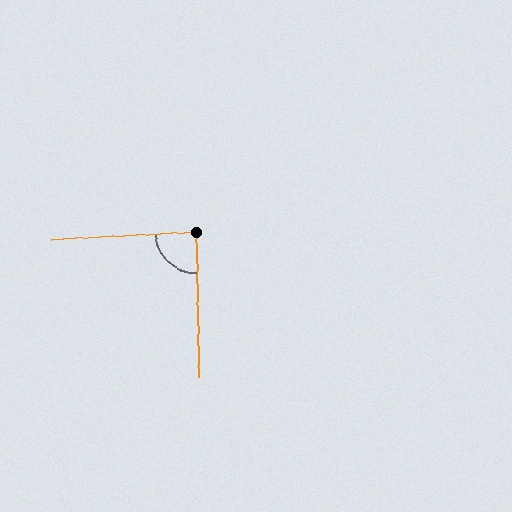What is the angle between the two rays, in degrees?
Approximately 88 degrees.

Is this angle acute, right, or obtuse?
It is approximately a right angle.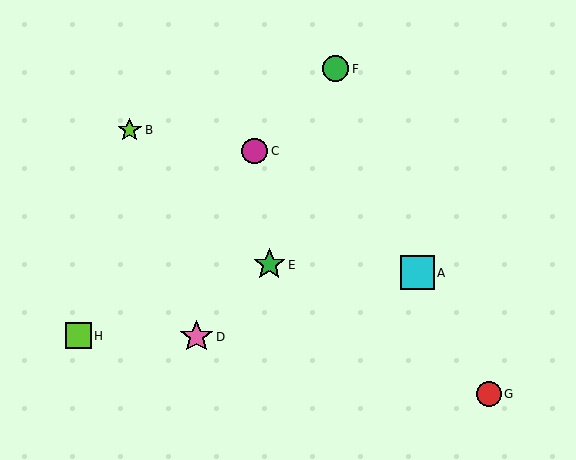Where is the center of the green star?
The center of the green star is at (269, 265).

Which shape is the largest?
The cyan square (labeled A) is the largest.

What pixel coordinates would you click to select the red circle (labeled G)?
Click at (489, 394) to select the red circle G.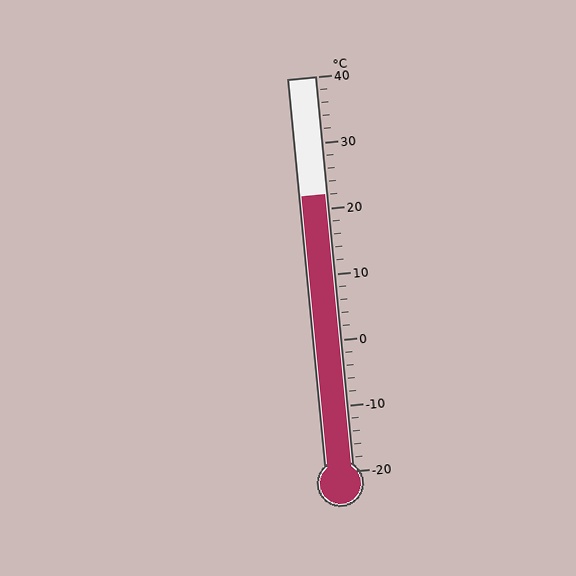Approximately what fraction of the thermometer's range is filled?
The thermometer is filled to approximately 70% of its range.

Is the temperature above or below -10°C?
The temperature is above -10°C.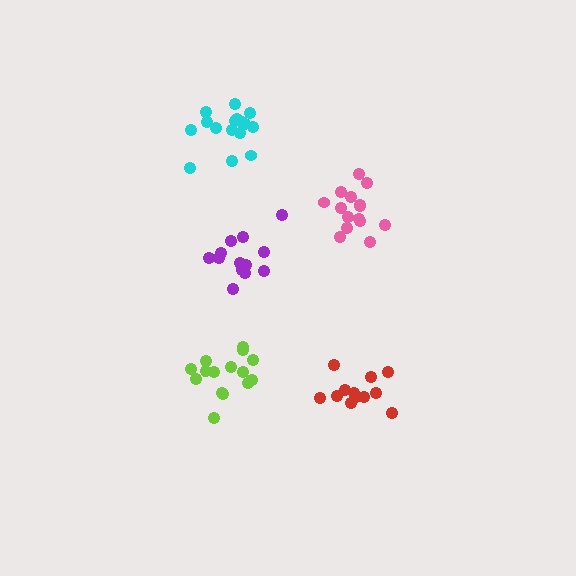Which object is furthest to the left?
The lime cluster is leftmost.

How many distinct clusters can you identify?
There are 5 distinct clusters.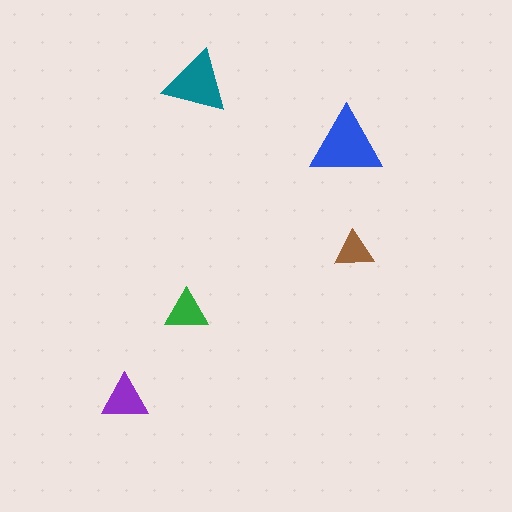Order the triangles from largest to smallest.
the blue one, the teal one, the purple one, the green one, the brown one.